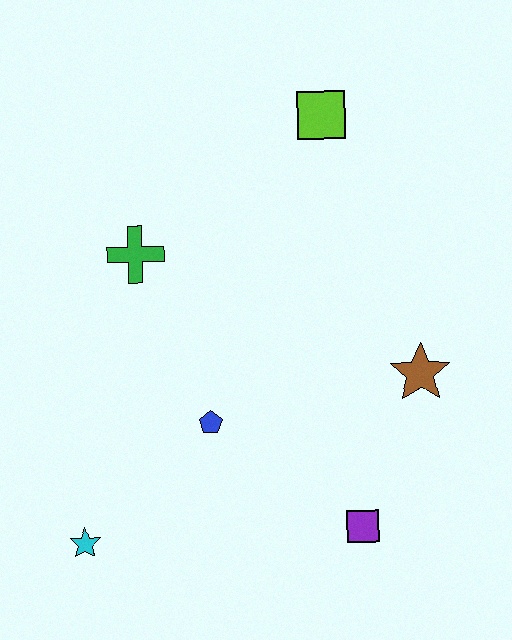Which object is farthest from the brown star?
The cyan star is farthest from the brown star.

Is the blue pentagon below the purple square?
No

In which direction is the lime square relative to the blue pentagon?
The lime square is above the blue pentagon.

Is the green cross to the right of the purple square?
No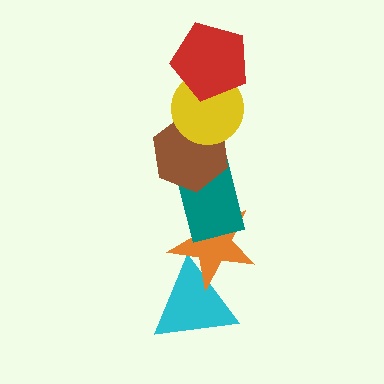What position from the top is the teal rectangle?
The teal rectangle is 4th from the top.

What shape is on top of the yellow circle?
The red pentagon is on top of the yellow circle.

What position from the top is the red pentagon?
The red pentagon is 1st from the top.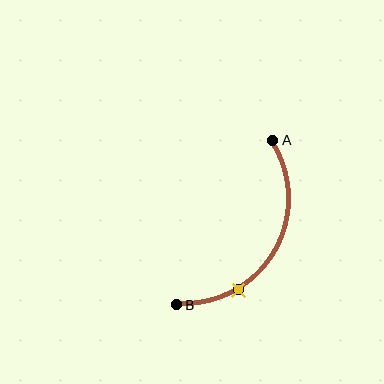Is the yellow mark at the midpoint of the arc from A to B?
No. The yellow mark lies on the arc but is closer to endpoint B. The arc midpoint would be at the point on the curve equidistant along the arc from both A and B.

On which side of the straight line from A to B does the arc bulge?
The arc bulges to the right of the straight line connecting A and B.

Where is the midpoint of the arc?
The arc midpoint is the point on the curve farthest from the straight line joining A and B. It sits to the right of that line.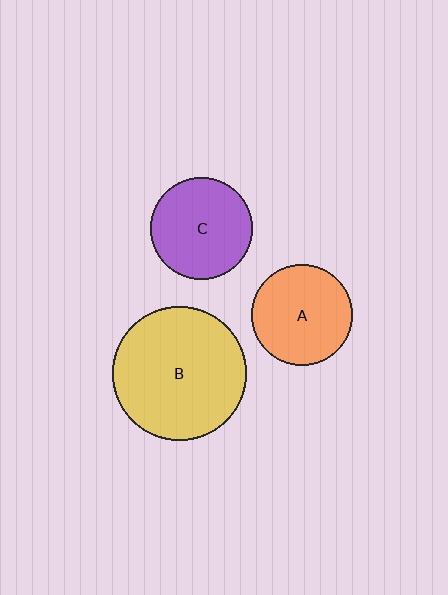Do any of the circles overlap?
No, none of the circles overlap.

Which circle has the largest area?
Circle B (yellow).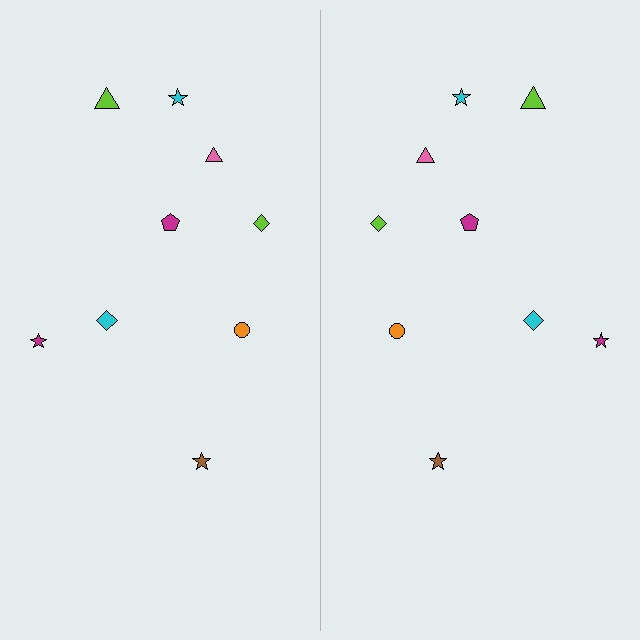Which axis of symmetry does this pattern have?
The pattern has a vertical axis of symmetry running through the center of the image.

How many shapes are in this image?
There are 18 shapes in this image.